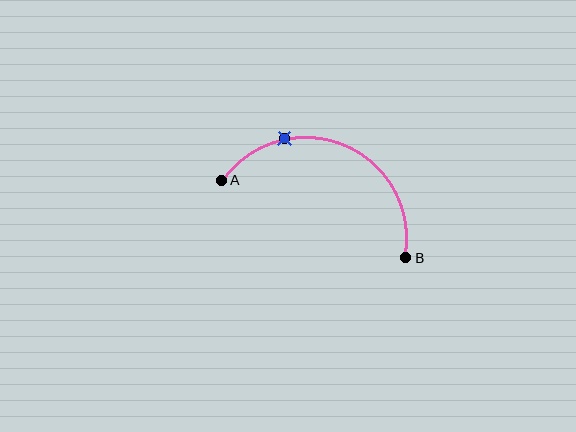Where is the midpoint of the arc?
The arc midpoint is the point on the curve farthest from the straight line joining A and B. It sits above that line.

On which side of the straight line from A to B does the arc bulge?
The arc bulges above the straight line connecting A and B.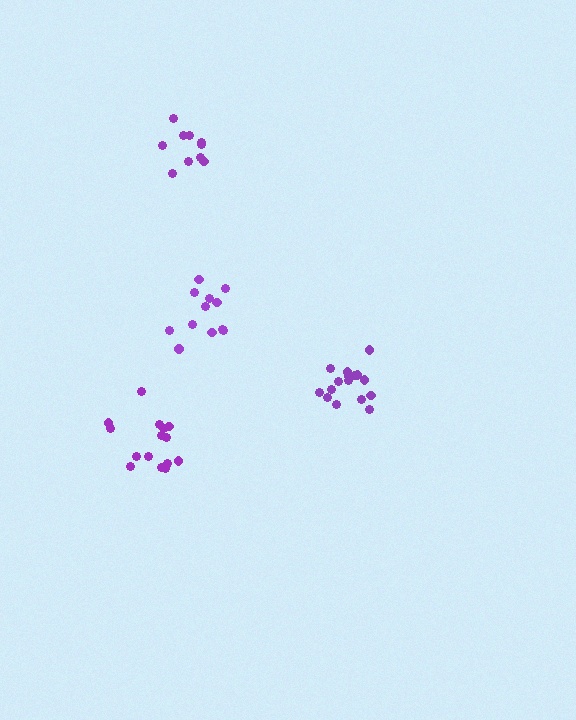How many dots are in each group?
Group 1: 10 dots, Group 2: 12 dots, Group 3: 15 dots, Group 4: 16 dots (53 total).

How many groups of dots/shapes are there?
There are 4 groups.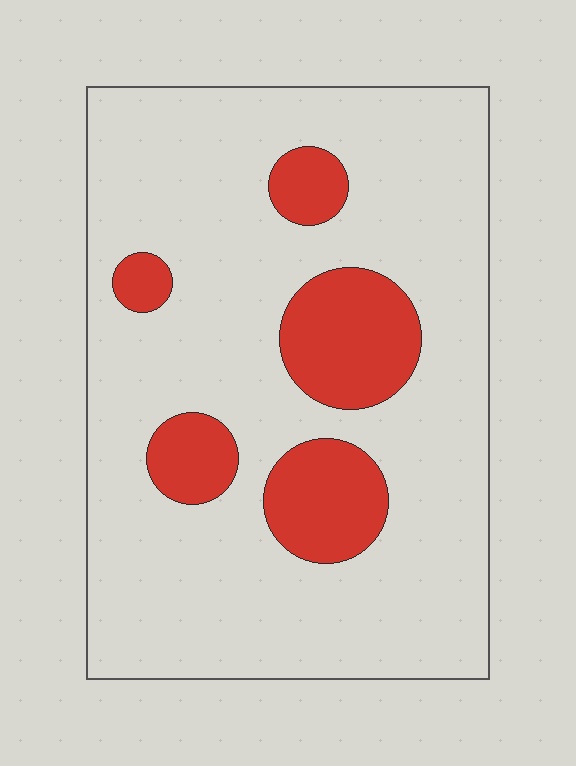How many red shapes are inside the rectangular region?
5.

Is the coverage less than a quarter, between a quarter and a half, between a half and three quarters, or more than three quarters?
Less than a quarter.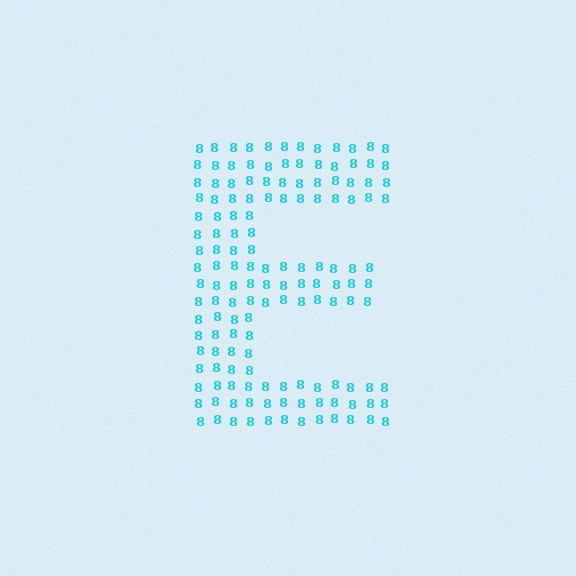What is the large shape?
The large shape is the letter E.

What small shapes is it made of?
It is made of small digit 8's.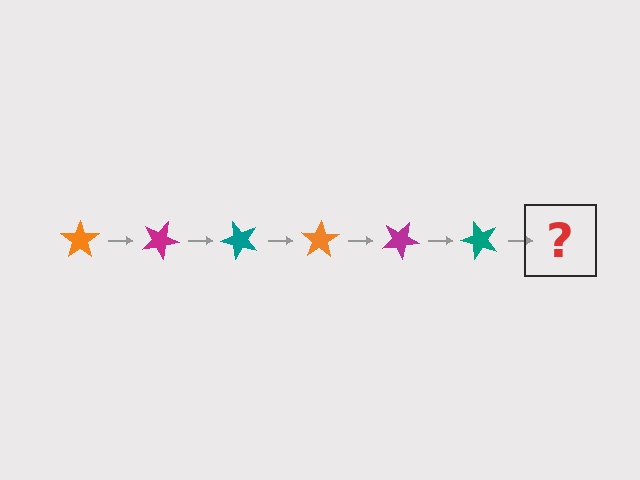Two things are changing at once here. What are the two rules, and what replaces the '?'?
The two rules are that it rotates 25 degrees each step and the color cycles through orange, magenta, and teal. The '?' should be an orange star, rotated 150 degrees from the start.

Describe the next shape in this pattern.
It should be an orange star, rotated 150 degrees from the start.